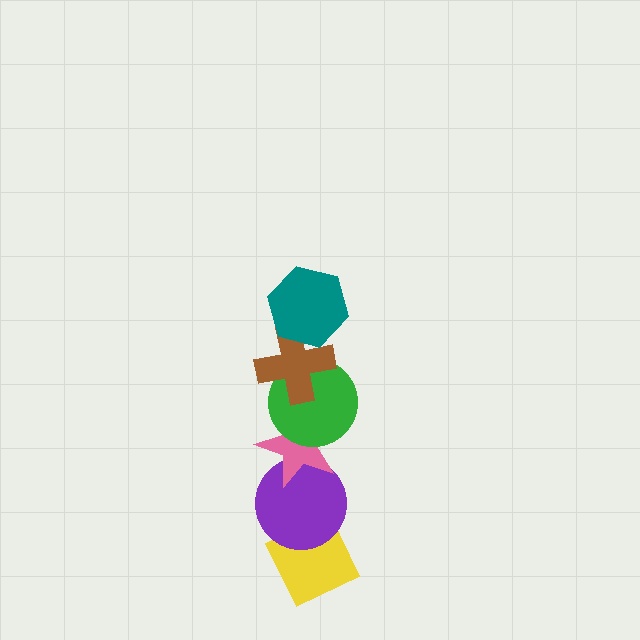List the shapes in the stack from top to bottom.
From top to bottom: the teal hexagon, the brown cross, the green circle, the pink star, the purple circle, the yellow diamond.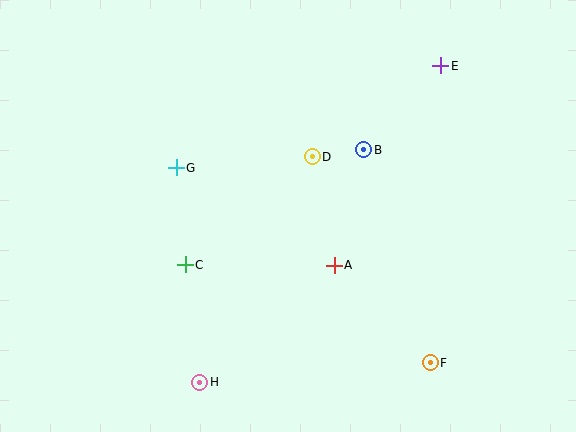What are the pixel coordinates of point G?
Point G is at (176, 168).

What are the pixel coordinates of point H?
Point H is at (200, 382).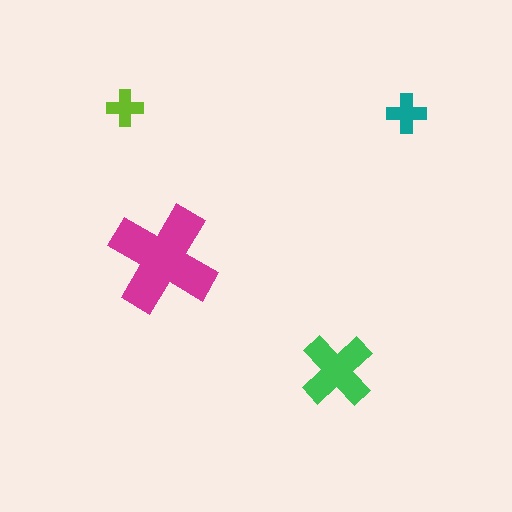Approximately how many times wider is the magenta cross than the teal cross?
About 3 times wider.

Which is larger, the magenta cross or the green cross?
The magenta one.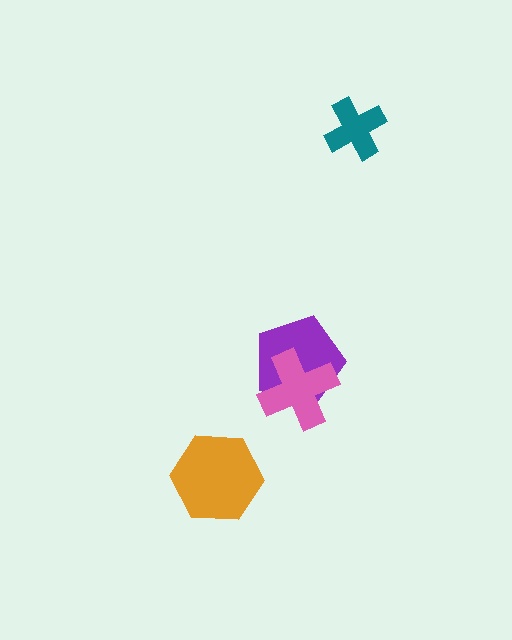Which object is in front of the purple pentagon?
The pink cross is in front of the purple pentagon.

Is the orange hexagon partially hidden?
No, no other shape covers it.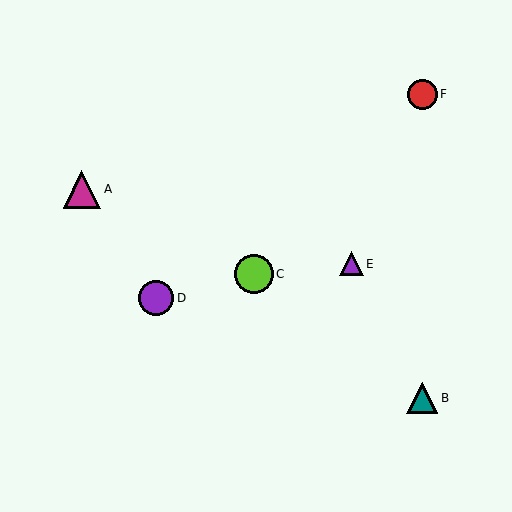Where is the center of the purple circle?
The center of the purple circle is at (156, 298).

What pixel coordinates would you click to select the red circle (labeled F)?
Click at (422, 94) to select the red circle F.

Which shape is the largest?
The lime circle (labeled C) is the largest.